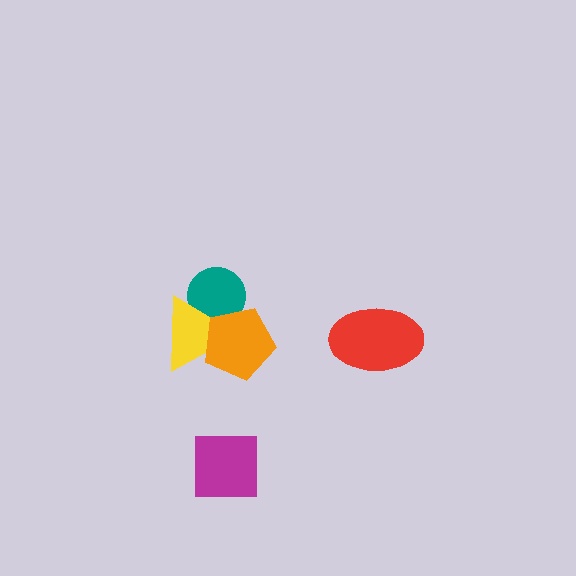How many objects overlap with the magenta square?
0 objects overlap with the magenta square.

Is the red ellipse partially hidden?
No, no other shape covers it.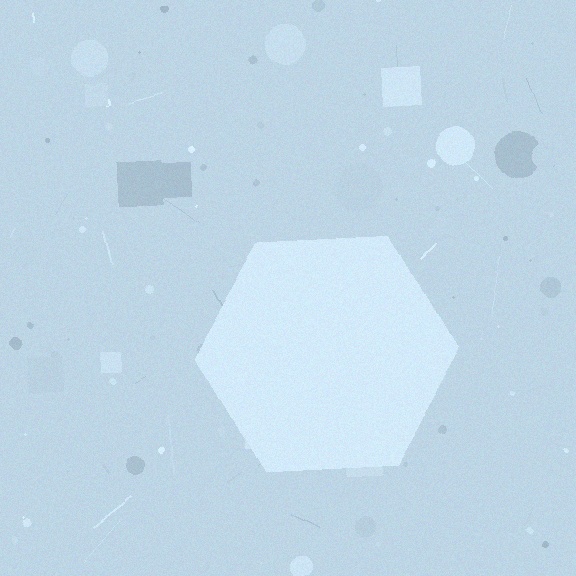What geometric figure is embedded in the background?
A hexagon is embedded in the background.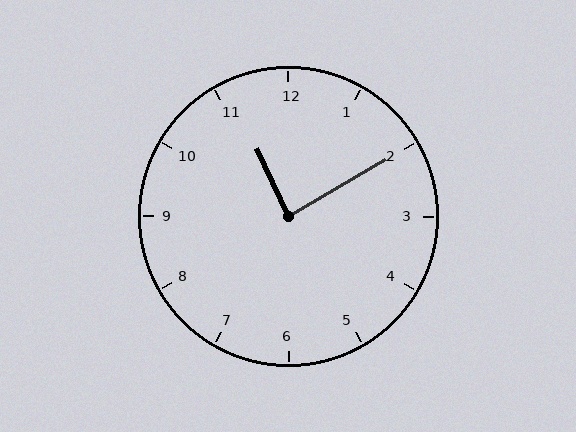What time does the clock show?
11:10.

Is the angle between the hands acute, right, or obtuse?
It is right.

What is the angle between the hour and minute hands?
Approximately 85 degrees.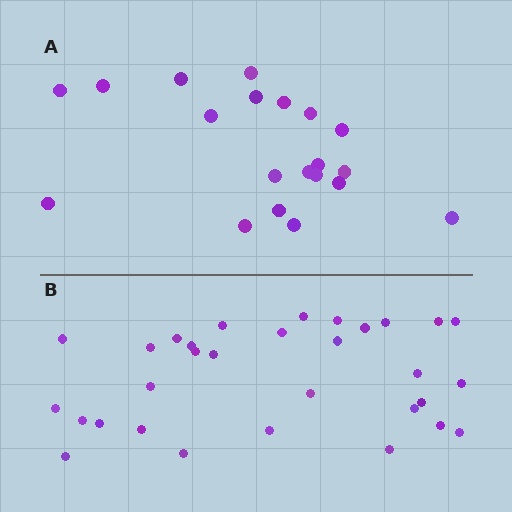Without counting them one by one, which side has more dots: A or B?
Region B (the bottom region) has more dots.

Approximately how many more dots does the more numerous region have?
Region B has roughly 12 or so more dots than region A.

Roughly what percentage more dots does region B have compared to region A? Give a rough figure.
About 55% more.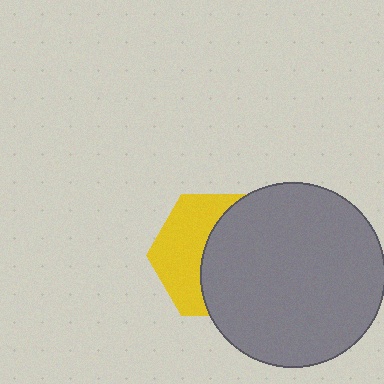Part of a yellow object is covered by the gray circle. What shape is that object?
It is a hexagon.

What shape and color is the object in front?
The object in front is a gray circle.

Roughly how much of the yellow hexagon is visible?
A small part of it is visible (roughly 44%).